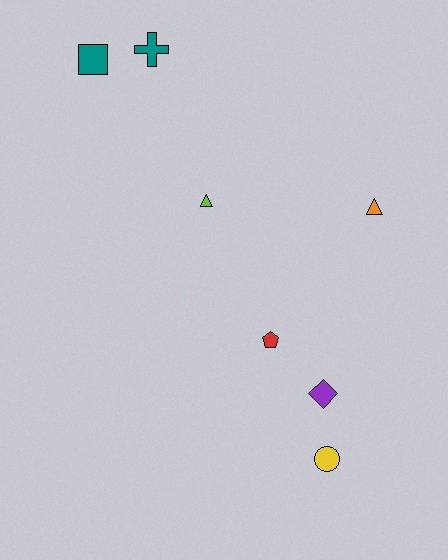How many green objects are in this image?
There are no green objects.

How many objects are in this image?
There are 7 objects.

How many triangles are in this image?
There are 2 triangles.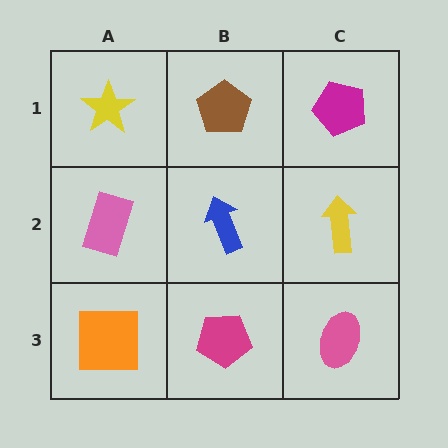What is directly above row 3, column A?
A pink rectangle.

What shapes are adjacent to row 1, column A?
A pink rectangle (row 2, column A), a brown pentagon (row 1, column B).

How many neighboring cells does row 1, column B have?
3.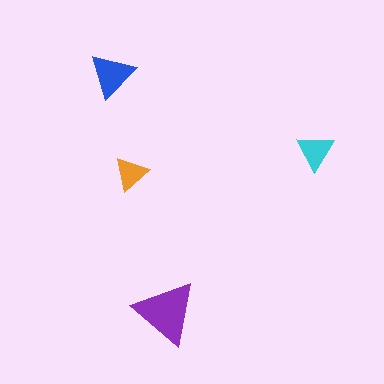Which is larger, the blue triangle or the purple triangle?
The purple one.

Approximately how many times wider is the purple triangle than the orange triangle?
About 2 times wider.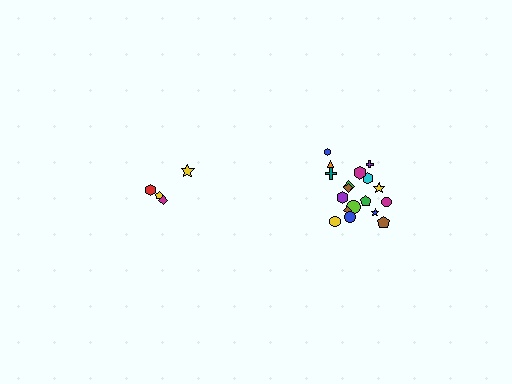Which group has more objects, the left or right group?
The right group.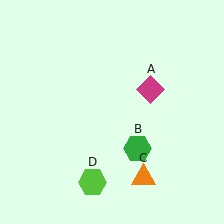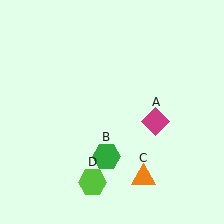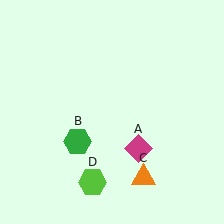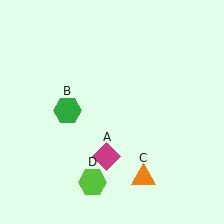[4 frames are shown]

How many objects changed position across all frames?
2 objects changed position: magenta diamond (object A), green hexagon (object B).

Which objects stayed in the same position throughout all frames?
Orange triangle (object C) and lime hexagon (object D) remained stationary.